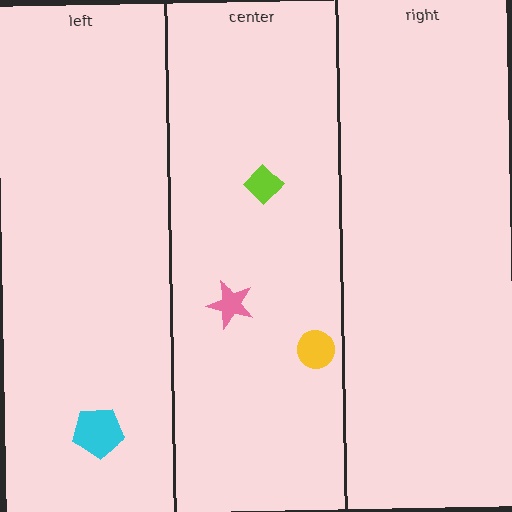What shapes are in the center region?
The lime diamond, the yellow circle, the pink star.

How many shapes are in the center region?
3.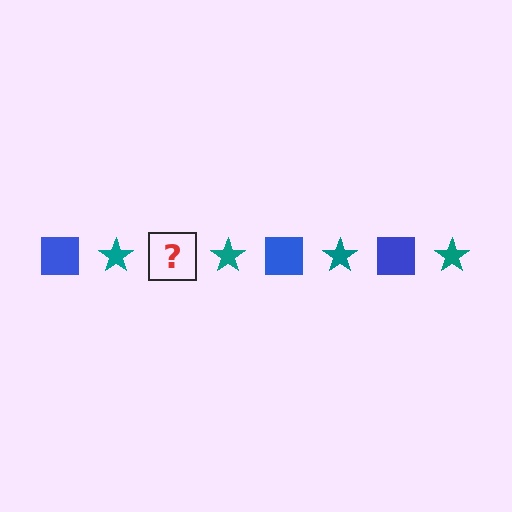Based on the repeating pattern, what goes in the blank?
The blank should be a blue square.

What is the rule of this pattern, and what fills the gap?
The rule is that the pattern alternates between blue square and teal star. The gap should be filled with a blue square.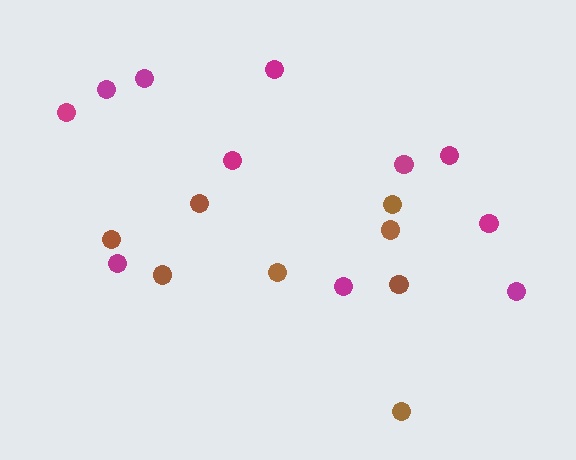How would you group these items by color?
There are 2 groups: one group of magenta circles (11) and one group of brown circles (8).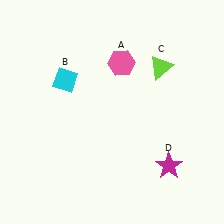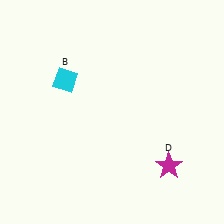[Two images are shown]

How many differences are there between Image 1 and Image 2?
There are 2 differences between the two images.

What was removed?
The lime triangle (C), the pink hexagon (A) were removed in Image 2.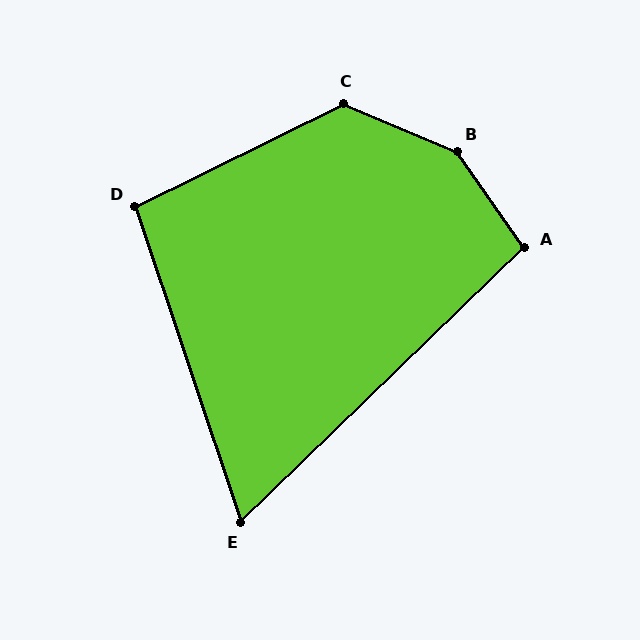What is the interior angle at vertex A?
Approximately 99 degrees (obtuse).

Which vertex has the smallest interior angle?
E, at approximately 65 degrees.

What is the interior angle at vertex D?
Approximately 98 degrees (obtuse).